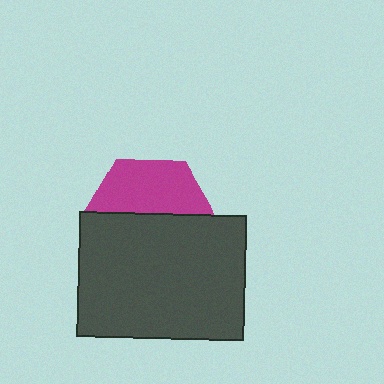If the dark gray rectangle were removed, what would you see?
You would see the complete magenta hexagon.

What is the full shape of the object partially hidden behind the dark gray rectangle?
The partially hidden object is a magenta hexagon.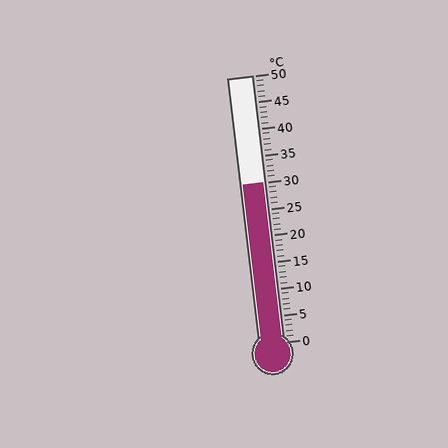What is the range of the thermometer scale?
The thermometer scale ranges from 0°C to 50°C.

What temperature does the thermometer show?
The thermometer shows approximately 30°C.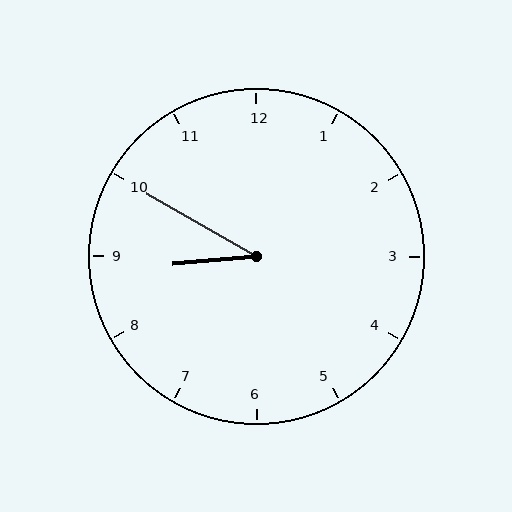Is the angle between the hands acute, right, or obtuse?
It is acute.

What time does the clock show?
8:50.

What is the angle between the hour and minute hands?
Approximately 35 degrees.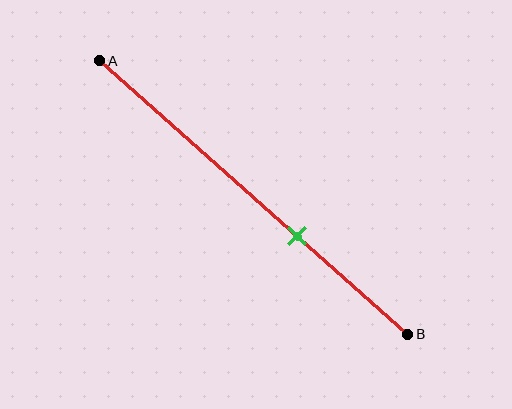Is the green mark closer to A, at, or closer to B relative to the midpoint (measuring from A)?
The green mark is closer to point B than the midpoint of segment AB.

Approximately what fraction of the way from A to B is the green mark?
The green mark is approximately 65% of the way from A to B.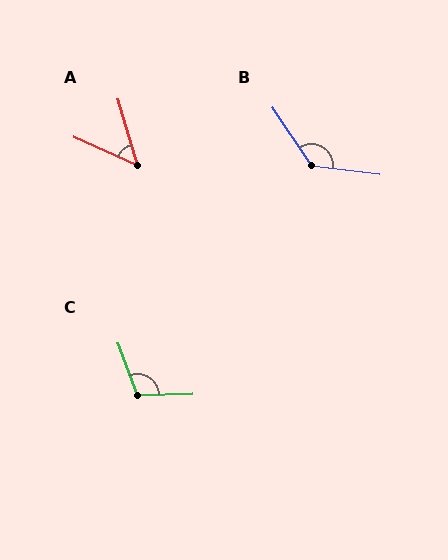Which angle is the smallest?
A, at approximately 49 degrees.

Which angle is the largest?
B, at approximately 131 degrees.